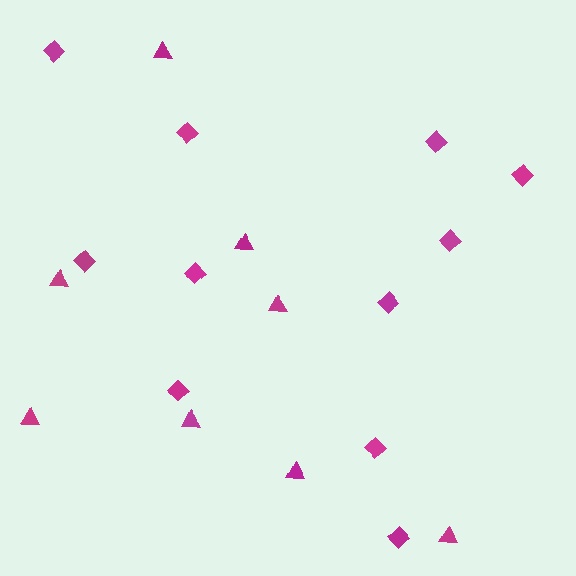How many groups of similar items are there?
There are 2 groups: one group of triangles (8) and one group of diamonds (11).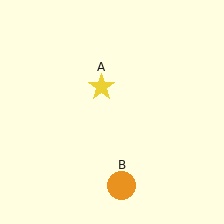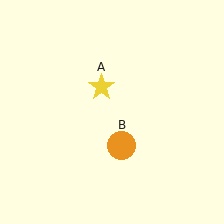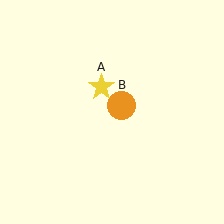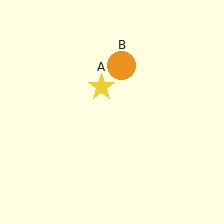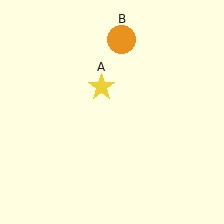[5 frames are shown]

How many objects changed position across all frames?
1 object changed position: orange circle (object B).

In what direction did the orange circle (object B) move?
The orange circle (object B) moved up.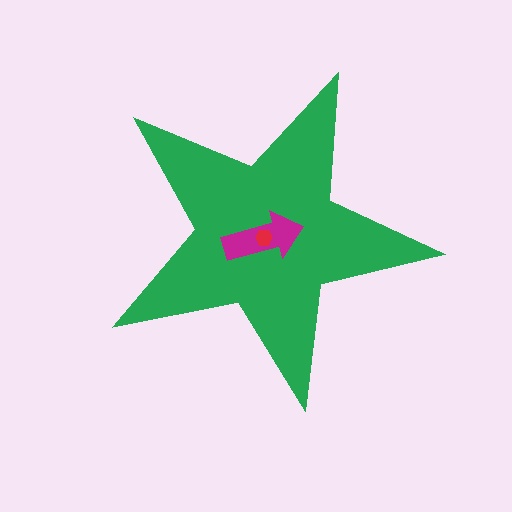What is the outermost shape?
The green star.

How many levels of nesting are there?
3.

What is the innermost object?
The red hexagon.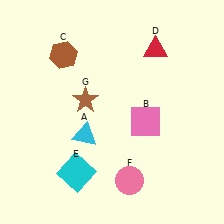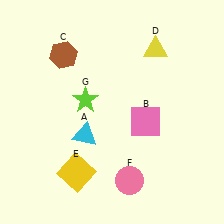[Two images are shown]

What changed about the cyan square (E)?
In Image 1, E is cyan. In Image 2, it changed to yellow.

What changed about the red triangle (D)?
In Image 1, D is red. In Image 2, it changed to yellow.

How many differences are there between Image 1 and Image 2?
There are 3 differences between the two images.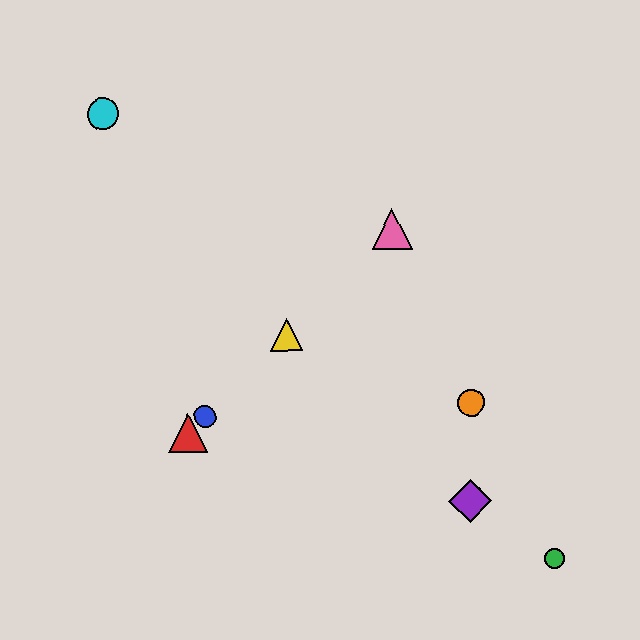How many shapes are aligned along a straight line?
4 shapes (the red triangle, the blue circle, the yellow triangle, the pink triangle) are aligned along a straight line.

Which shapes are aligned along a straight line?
The red triangle, the blue circle, the yellow triangle, the pink triangle are aligned along a straight line.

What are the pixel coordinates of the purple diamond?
The purple diamond is at (470, 501).